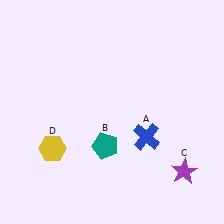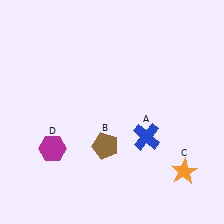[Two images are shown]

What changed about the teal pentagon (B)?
In Image 1, B is teal. In Image 2, it changed to brown.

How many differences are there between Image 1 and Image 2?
There are 3 differences between the two images.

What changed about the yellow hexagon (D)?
In Image 1, D is yellow. In Image 2, it changed to magenta.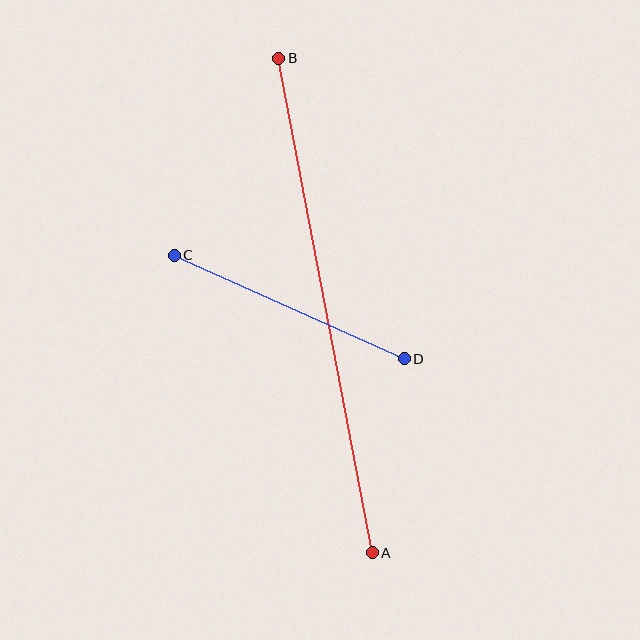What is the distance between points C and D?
The distance is approximately 252 pixels.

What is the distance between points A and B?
The distance is approximately 503 pixels.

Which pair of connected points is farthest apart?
Points A and B are farthest apart.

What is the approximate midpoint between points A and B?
The midpoint is at approximately (325, 306) pixels.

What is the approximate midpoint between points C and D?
The midpoint is at approximately (289, 307) pixels.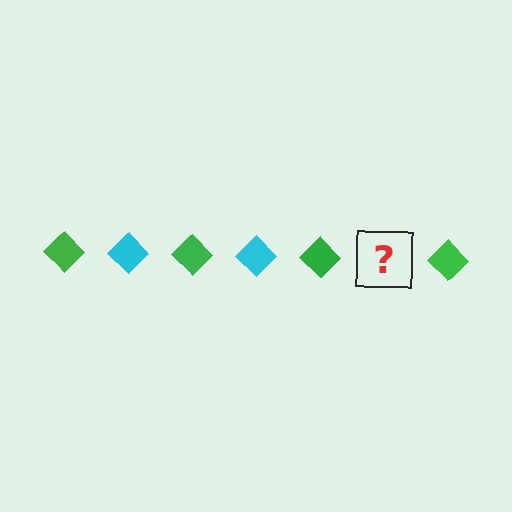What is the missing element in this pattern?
The missing element is a cyan diamond.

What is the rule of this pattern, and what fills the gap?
The rule is that the pattern cycles through green, cyan diamonds. The gap should be filled with a cyan diamond.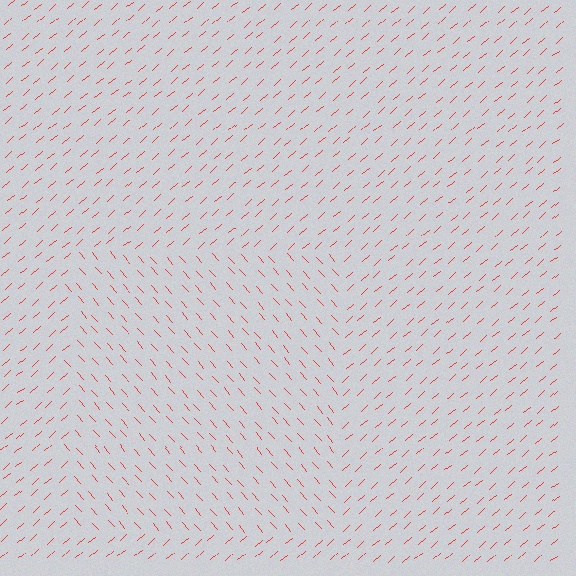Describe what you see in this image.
The image is filled with small red line segments. A rectangle region in the image has lines oriented differently from the surrounding lines, creating a visible texture boundary.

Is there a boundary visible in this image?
Yes, there is a texture boundary formed by a change in line orientation.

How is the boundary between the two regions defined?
The boundary is defined purely by a change in line orientation (approximately 90 degrees difference). All lines are the same color and thickness.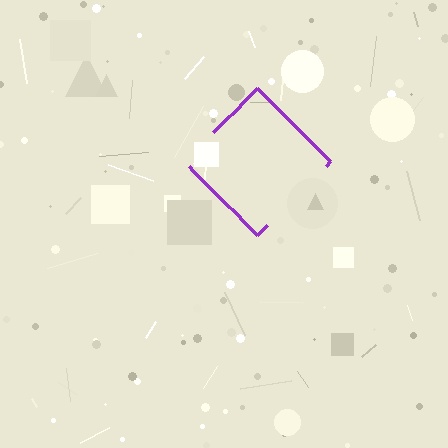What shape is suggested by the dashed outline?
The dashed outline suggests a diamond.